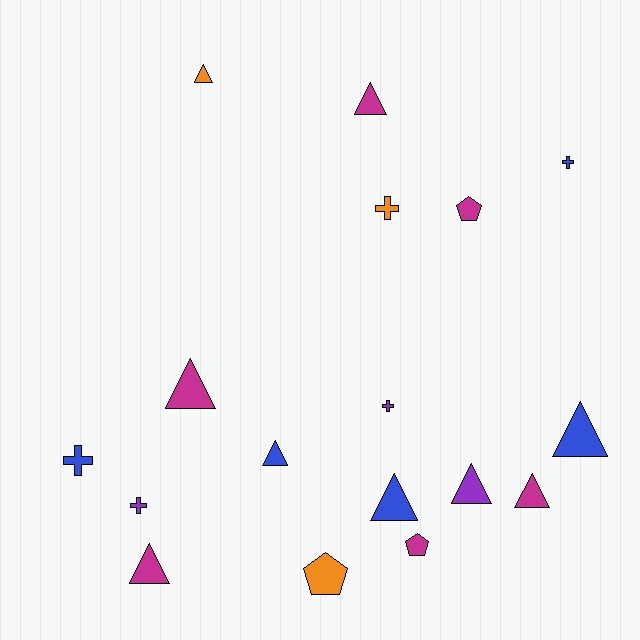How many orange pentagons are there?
There is 1 orange pentagon.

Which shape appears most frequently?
Triangle, with 9 objects.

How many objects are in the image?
There are 17 objects.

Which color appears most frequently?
Magenta, with 6 objects.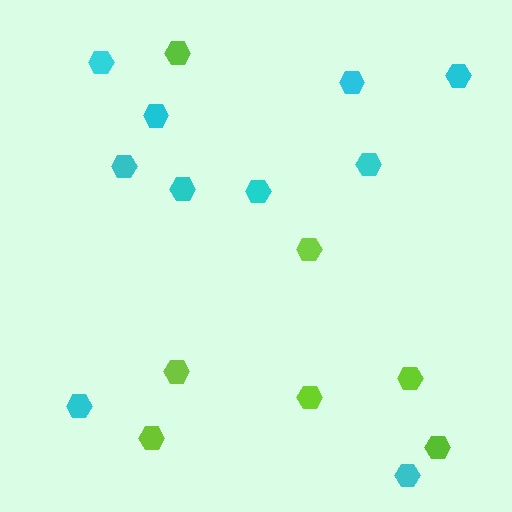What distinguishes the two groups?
There are 2 groups: one group of cyan hexagons (10) and one group of lime hexagons (7).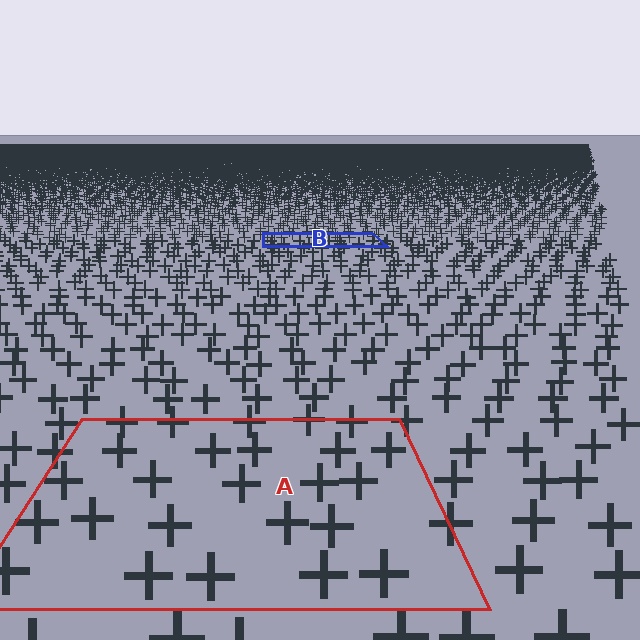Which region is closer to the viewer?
Region A is closer. The texture elements there are larger and more spread out.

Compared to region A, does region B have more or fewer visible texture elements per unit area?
Region B has more texture elements per unit area — they are packed more densely because it is farther away.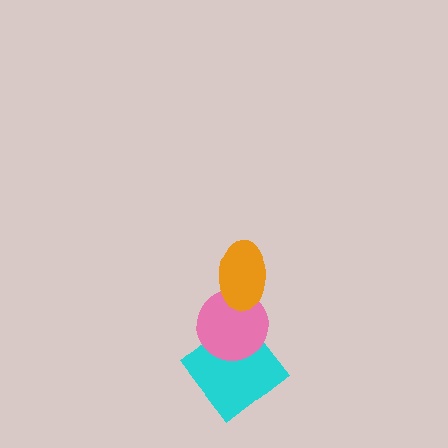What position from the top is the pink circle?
The pink circle is 2nd from the top.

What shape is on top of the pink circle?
The orange ellipse is on top of the pink circle.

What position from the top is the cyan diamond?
The cyan diamond is 3rd from the top.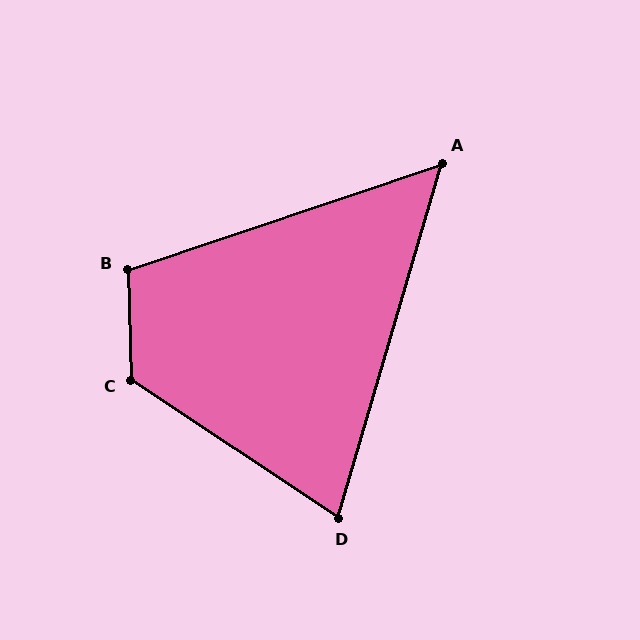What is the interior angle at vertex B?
Approximately 107 degrees (obtuse).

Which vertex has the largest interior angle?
C, at approximately 125 degrees.